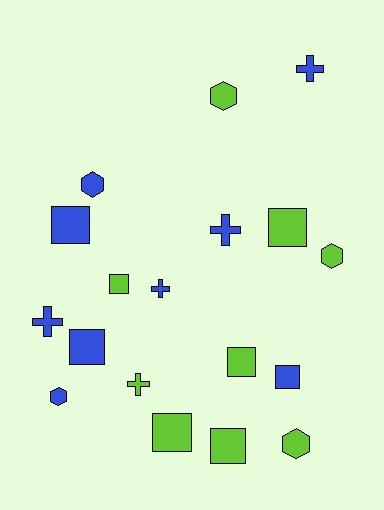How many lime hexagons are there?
There are 3 lime hexagons.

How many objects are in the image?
There are 18 objects.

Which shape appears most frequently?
Square, with 8 objects.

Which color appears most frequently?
Blue, with 9 objects.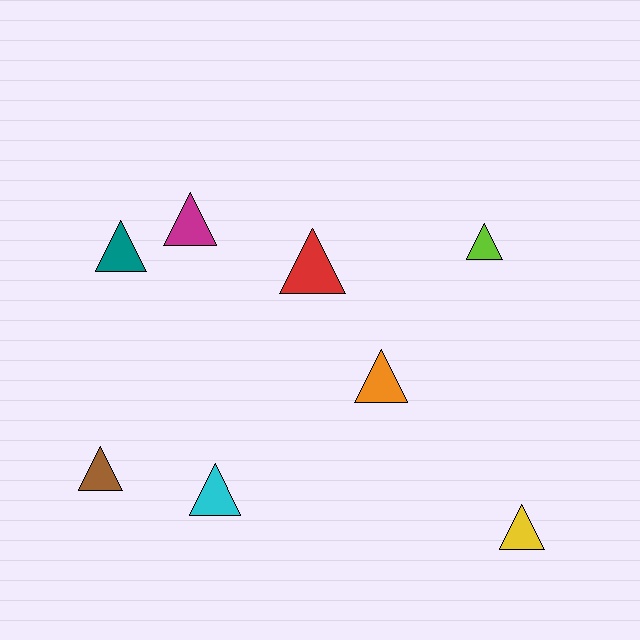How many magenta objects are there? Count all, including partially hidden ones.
There is 1 magenta object.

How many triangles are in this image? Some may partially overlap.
There are 8 triangles.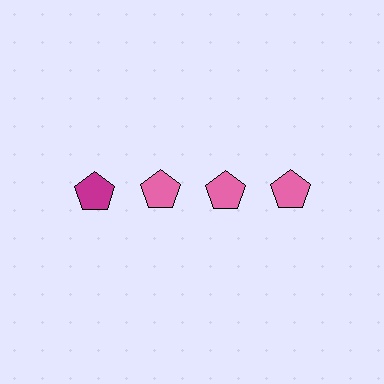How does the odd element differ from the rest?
It has a different color: magenta instead of pink.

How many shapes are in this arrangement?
There are 4 shapes arranged in a grid pattern.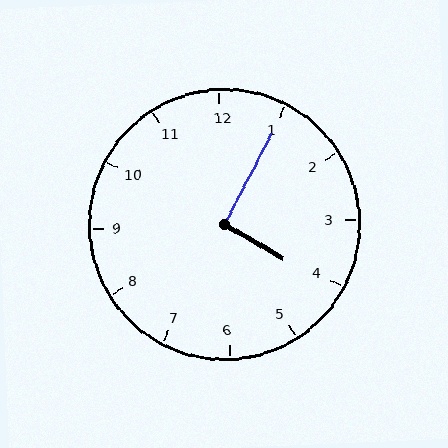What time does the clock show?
4:05.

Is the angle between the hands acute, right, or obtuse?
It is right.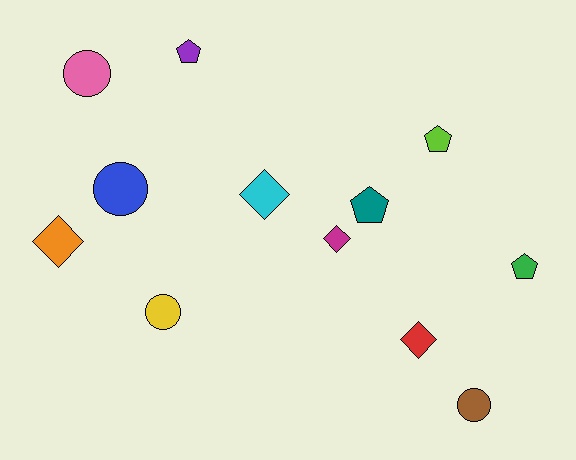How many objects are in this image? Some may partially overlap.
There are 12 objects.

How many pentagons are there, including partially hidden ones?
There are 4 pentagons.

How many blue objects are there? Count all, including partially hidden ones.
There is 1 blue object.